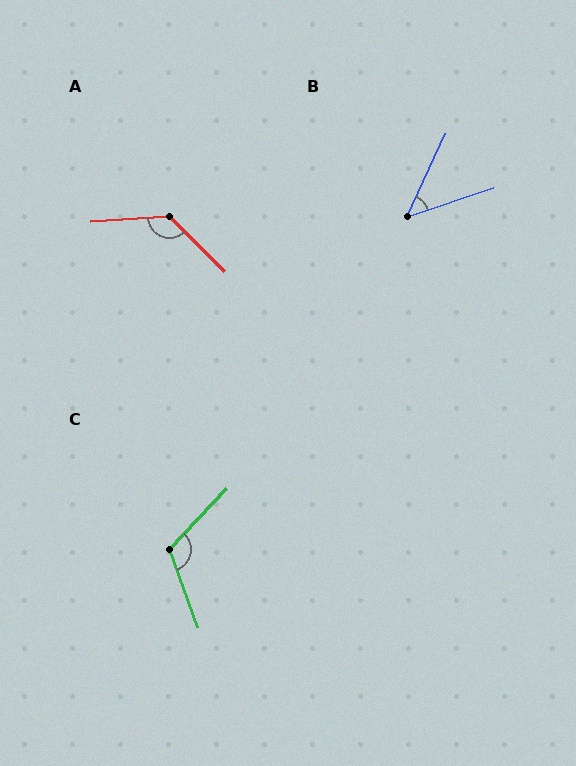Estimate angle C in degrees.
Approximately 117 degrees.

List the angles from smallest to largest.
B (46°), C (117°), A (131°).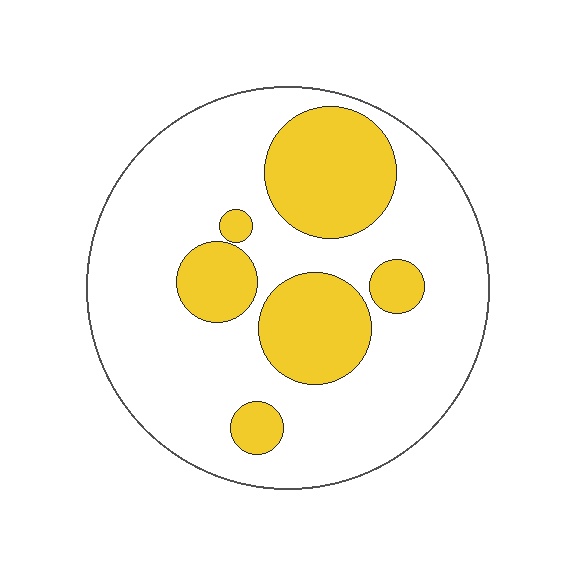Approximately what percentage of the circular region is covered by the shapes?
Approximately 25%.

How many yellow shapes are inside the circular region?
6.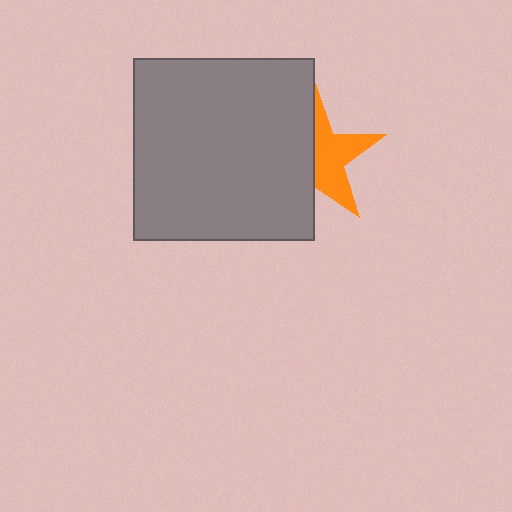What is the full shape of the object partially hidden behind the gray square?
The partially hidden object is an orange star.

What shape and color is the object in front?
The object in front is a gray square.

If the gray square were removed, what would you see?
You would see the complete orange star.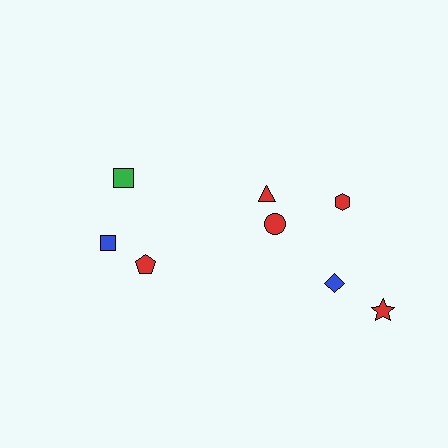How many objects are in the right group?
There are 5 objects.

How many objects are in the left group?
There are 3 objects.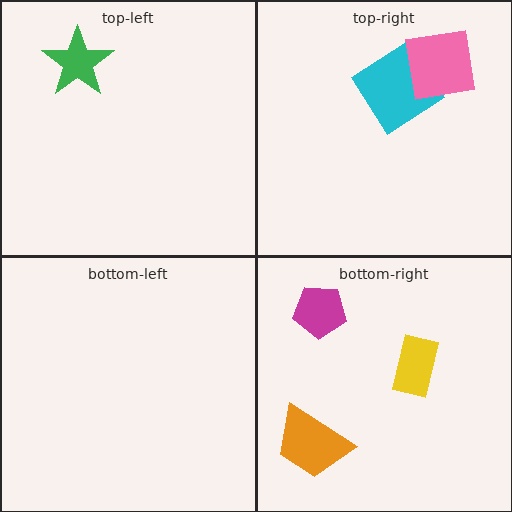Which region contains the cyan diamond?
The top-right region.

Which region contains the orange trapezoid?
The bottom-right region.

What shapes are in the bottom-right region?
The yellow rectangle, the orange trapezoid, the magenta pentagon.